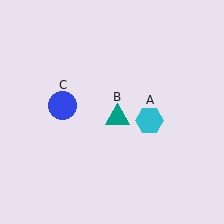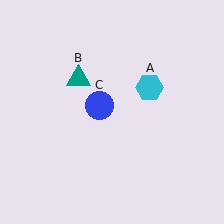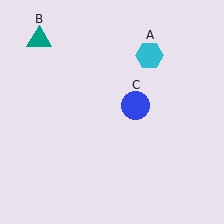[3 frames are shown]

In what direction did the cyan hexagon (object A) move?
The cyan hexagon (object A) moved up.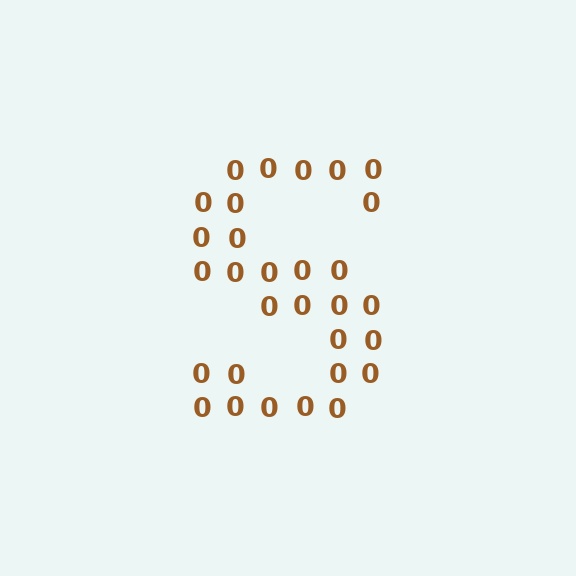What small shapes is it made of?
It is made of small digit 0's.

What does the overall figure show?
The overall figure shows the letter S.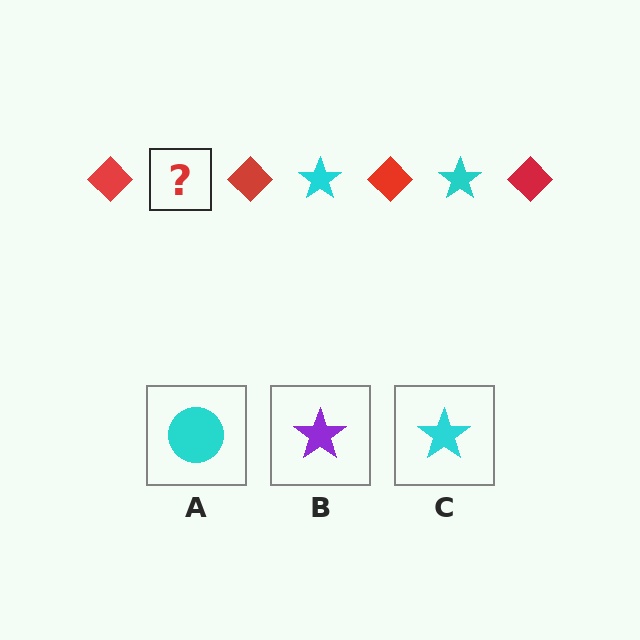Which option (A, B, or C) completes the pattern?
C.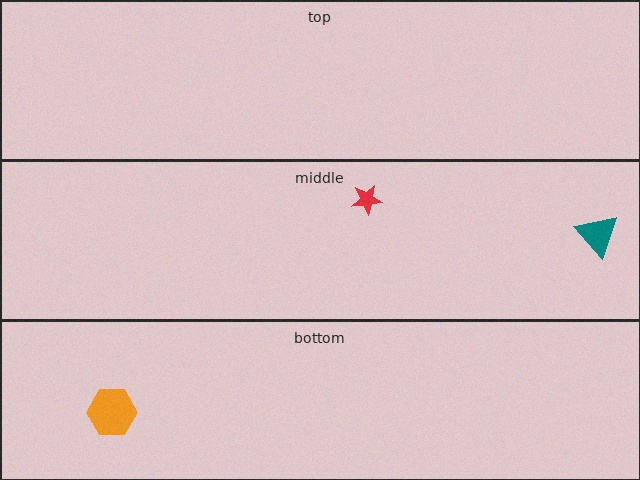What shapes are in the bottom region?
The orange hexagon.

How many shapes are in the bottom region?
1.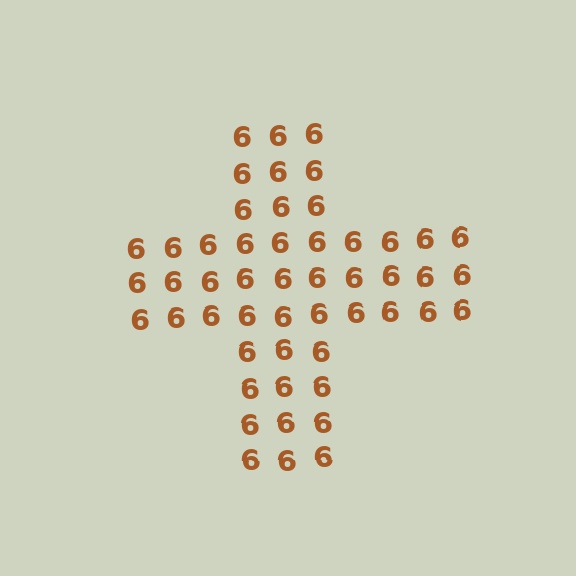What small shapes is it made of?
It is made of small digit 6's.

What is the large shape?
The large shape is a cross.